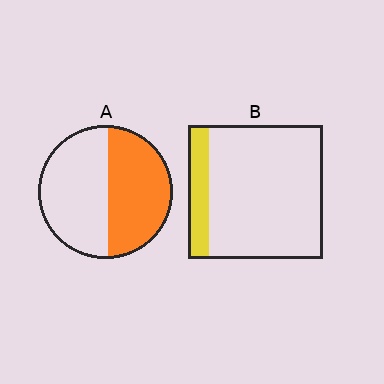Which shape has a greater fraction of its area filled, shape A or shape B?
Shape A.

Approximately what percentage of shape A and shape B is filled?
A is approximately 50% and B is approximately 15%.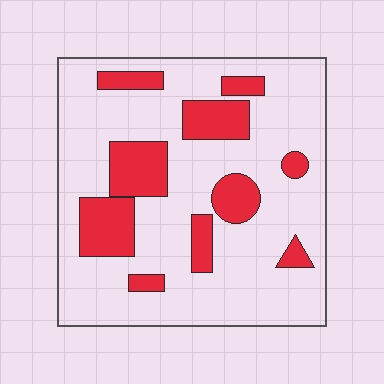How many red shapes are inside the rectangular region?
10.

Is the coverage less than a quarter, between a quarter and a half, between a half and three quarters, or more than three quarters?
Less than a quarter.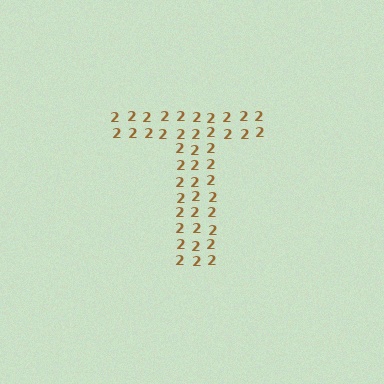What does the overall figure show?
The overall figure shows the letter T.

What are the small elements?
The small elements are digit 2's.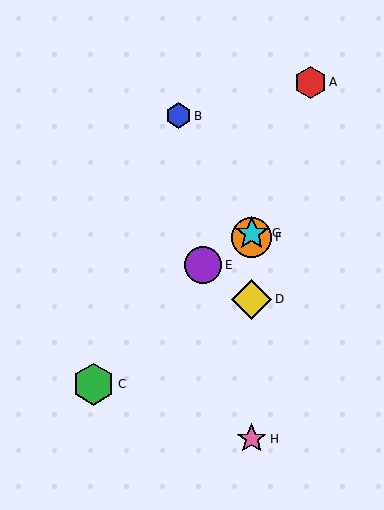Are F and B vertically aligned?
No, F is at x≈252 and B is at x≈179.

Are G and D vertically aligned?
Yes, both are at x≈252.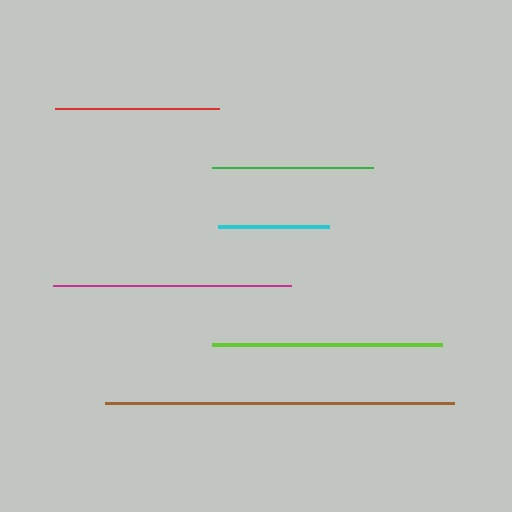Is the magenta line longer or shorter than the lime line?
The magenta line is longer than the lime line.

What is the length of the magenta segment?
The magenta segment is approximately 237 pixels long.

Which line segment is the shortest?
The cyan line is the shortest at approximately 111 pixels.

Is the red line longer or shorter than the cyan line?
The red line is longer than the cyan line.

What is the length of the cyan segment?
The cyan segment is approximately 111 pixels long.